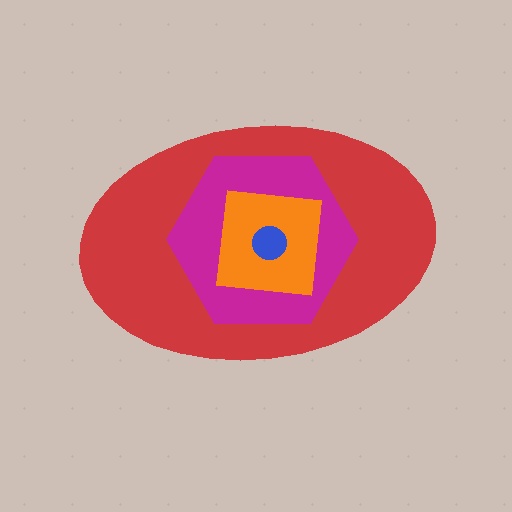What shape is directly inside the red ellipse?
The magenta hexagon.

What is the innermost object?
The blue circle.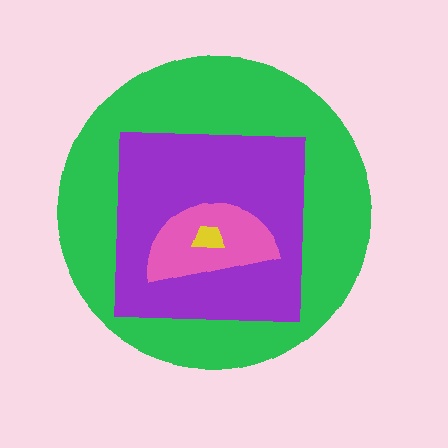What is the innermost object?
The yellow trapezoid.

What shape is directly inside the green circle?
The purple square.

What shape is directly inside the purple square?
The pink semicircle.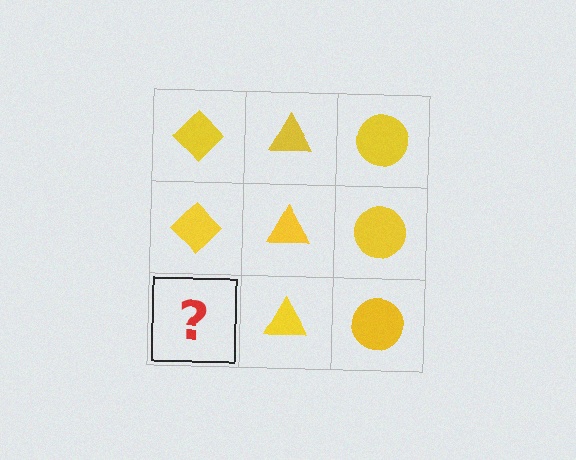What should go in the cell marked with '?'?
The missing cell should contain a yellow diamond.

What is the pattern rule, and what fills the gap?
The rule is that each column has a consistent shape. The gap should be filled with a yellow diamond.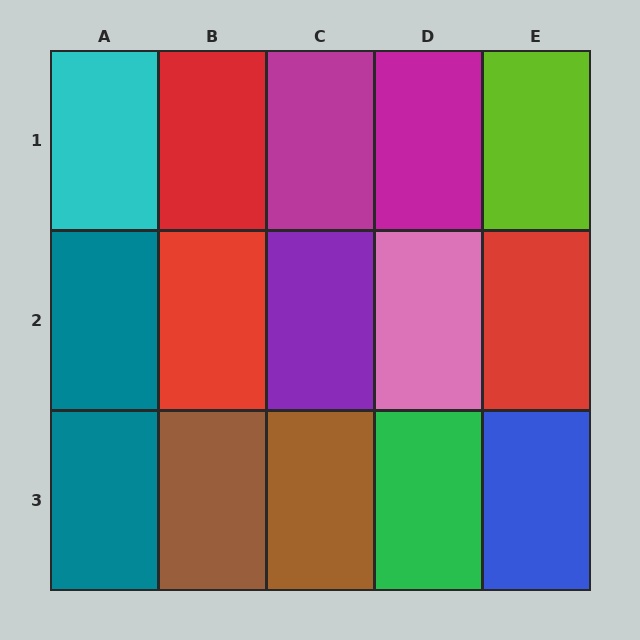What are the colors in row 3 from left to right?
Teal, brown, brown, green, blue.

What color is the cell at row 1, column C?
Magenta.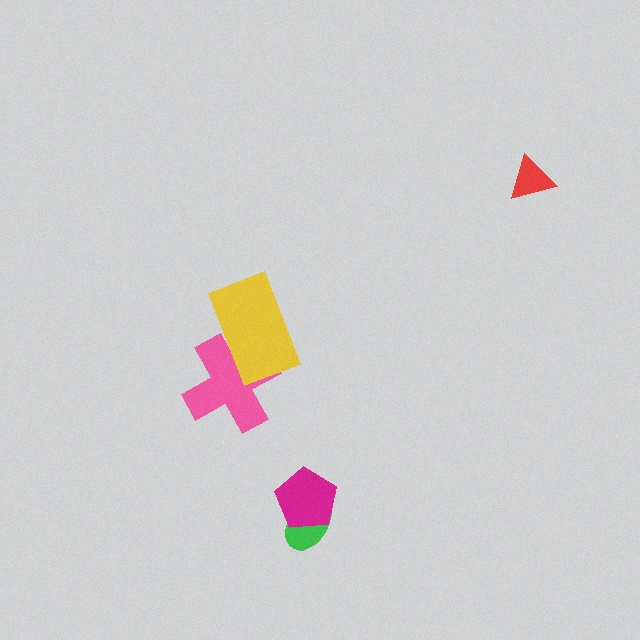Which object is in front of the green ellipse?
The magenta pentagon is in front of the green ellipse.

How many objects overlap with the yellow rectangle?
1 object overlaps with the yellow rectangle.